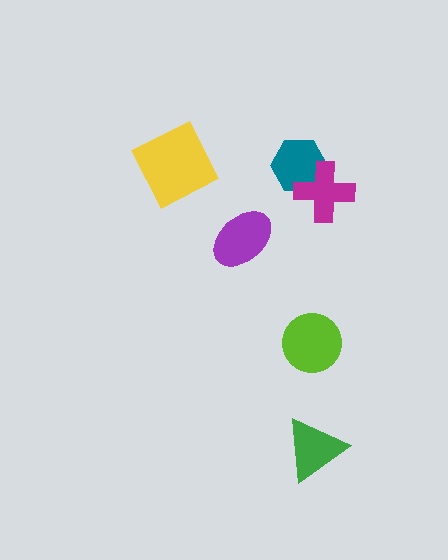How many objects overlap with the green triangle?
0 objects overlap with the green triangle.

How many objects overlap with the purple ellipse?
0 objects overlap with the purple ellipse.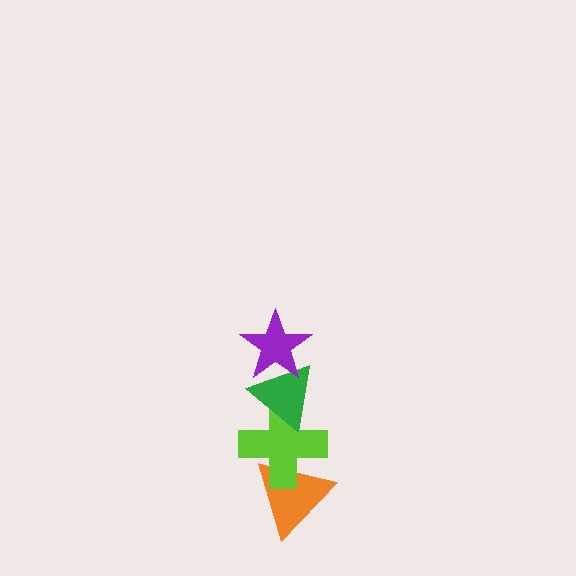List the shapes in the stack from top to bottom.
From top to bottom: the purple star, the green triangle, the lime cross, the orange triangle.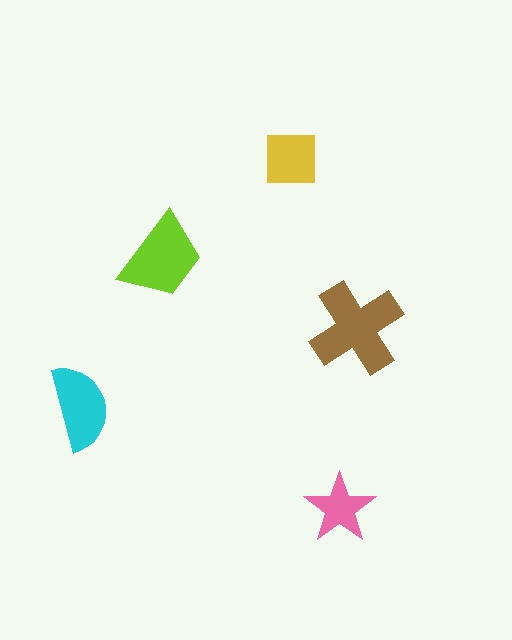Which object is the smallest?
The pink star.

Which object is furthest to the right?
The brown cross is rightmost.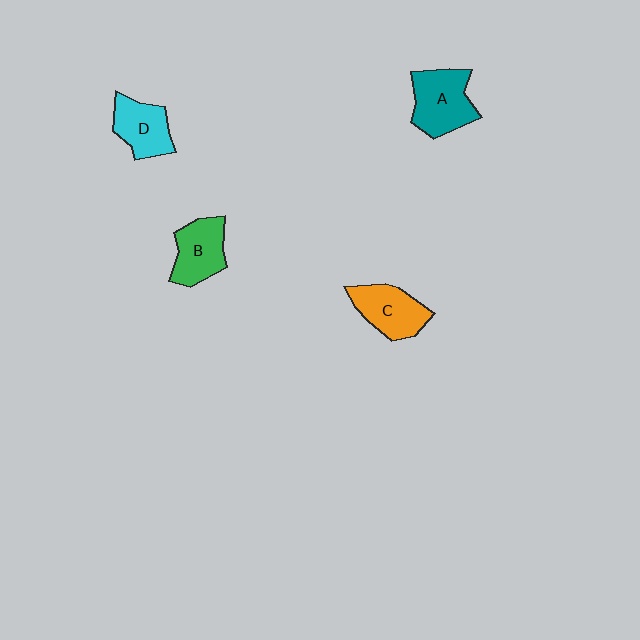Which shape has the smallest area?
Shape D (cyan).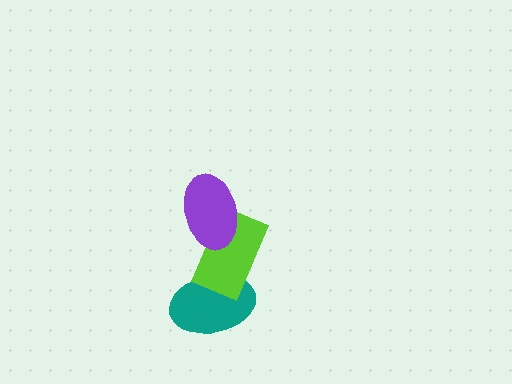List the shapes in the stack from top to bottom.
From top to bottom: the purple ellipse, the lime rectangle, the teal ellipse.